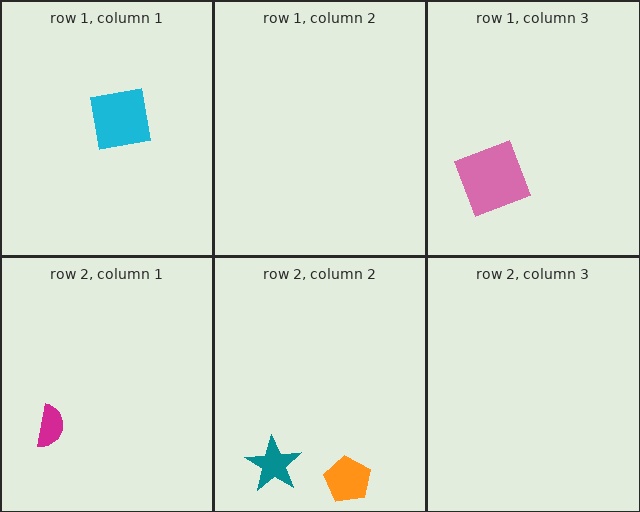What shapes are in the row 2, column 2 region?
The teal star, the orange pentagon.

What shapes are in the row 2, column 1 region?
The magenta semicircle.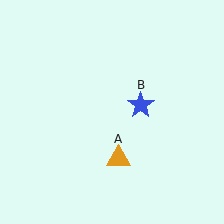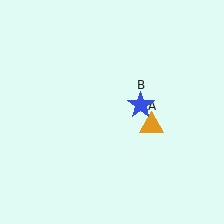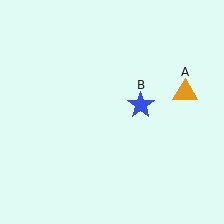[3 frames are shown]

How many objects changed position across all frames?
1 object changed position: orange triangle (object A).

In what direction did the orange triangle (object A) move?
The orange triangle (object A) moved up and to the right.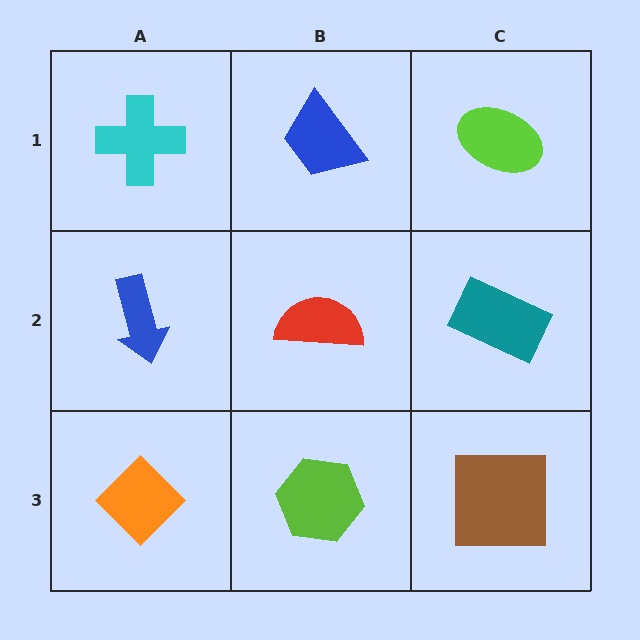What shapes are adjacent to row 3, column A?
A blue arrow (row 2, column A), a lime hexagon (row 3, column B).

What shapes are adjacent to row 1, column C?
A teal rectangle (row 2, column C), a blue trapezoid (row 1, column B).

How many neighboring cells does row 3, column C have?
2.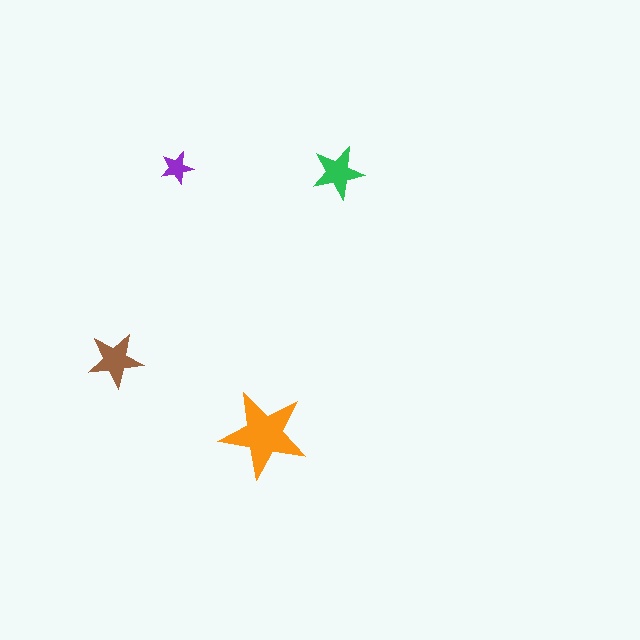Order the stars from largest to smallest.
the orange one, the brown one, the green one, the purple one.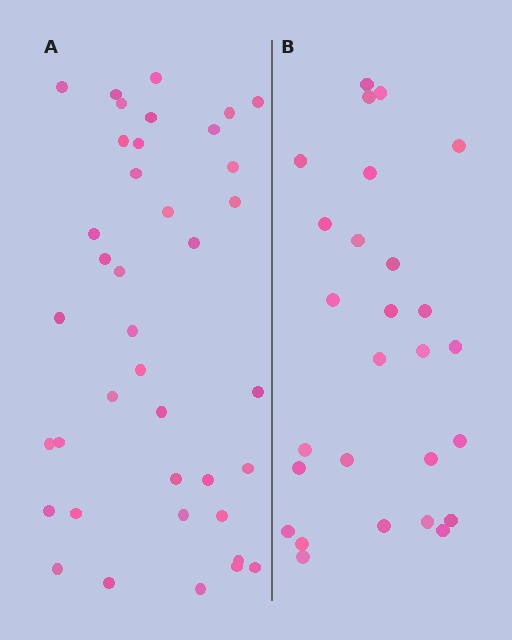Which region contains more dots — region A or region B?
Region A (the left region) has more dots.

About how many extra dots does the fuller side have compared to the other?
Region A has roughly 12 or so more dots than region B.